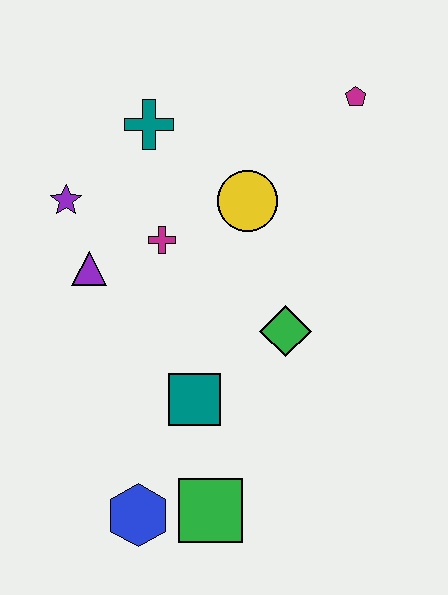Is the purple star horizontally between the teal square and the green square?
No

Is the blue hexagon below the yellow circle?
Yes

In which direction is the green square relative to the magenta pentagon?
The green square is below the magenta pentagon.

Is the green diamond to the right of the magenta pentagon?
No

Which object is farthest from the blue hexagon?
The magenta pentagon is farthest from the blue hexagon.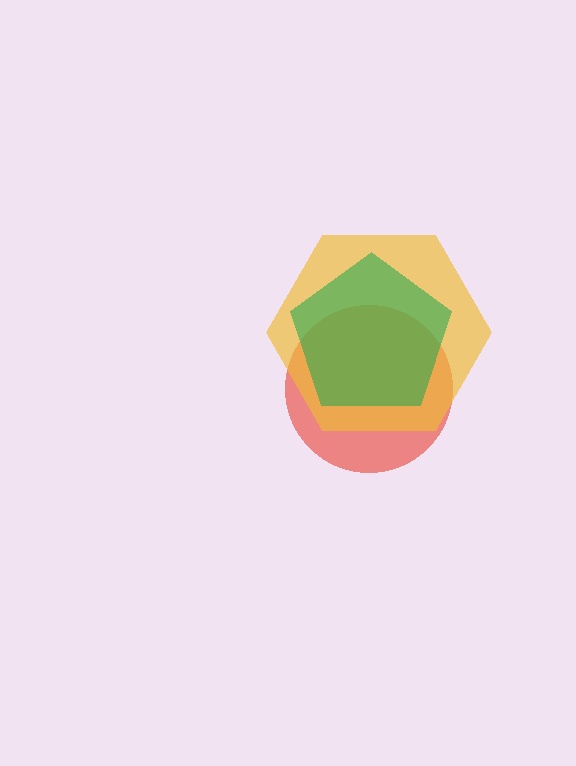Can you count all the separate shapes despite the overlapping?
Yes, there are 3 separate shapes.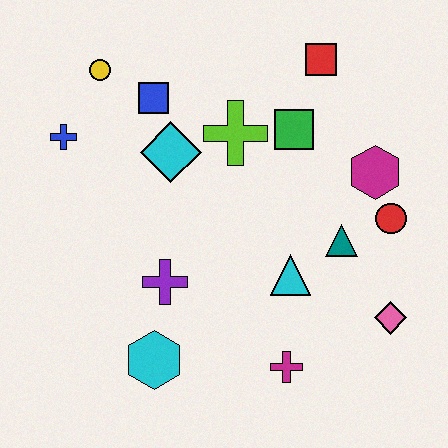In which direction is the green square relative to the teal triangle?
The green square is above the teal triangle.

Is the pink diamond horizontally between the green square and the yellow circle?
No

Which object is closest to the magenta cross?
The cyan triangle is closest to the magenta cross.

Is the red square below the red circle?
No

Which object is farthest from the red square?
The cyan hexagon is farthest from the red square.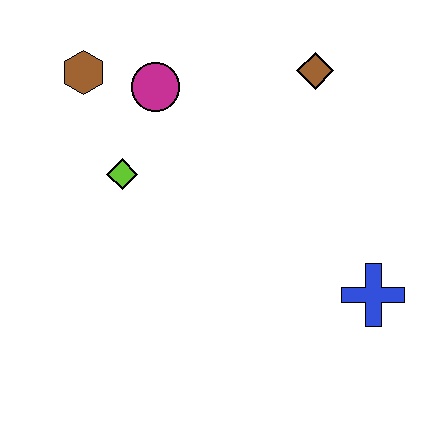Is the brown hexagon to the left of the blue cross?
Yes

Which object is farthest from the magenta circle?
The blue cross is farthest from the magenta circle.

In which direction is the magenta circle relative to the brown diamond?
The magenta circle is to the left of the brown diamond.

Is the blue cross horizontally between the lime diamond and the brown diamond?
No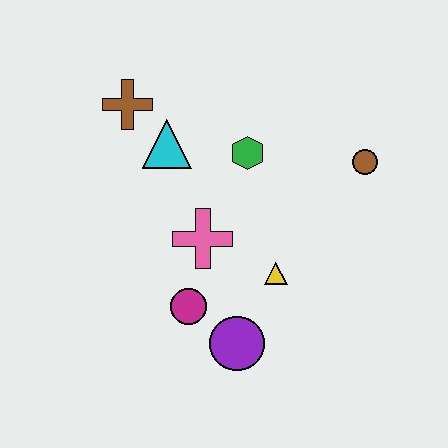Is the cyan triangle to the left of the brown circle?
Yes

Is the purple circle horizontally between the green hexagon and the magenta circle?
Yes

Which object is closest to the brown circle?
The green hexagon is closest to the brown circle.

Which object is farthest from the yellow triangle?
The brown cross is farthest from the yellow triangle.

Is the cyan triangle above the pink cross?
Yes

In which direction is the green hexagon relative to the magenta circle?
The green hexagon is above the magenta circle.